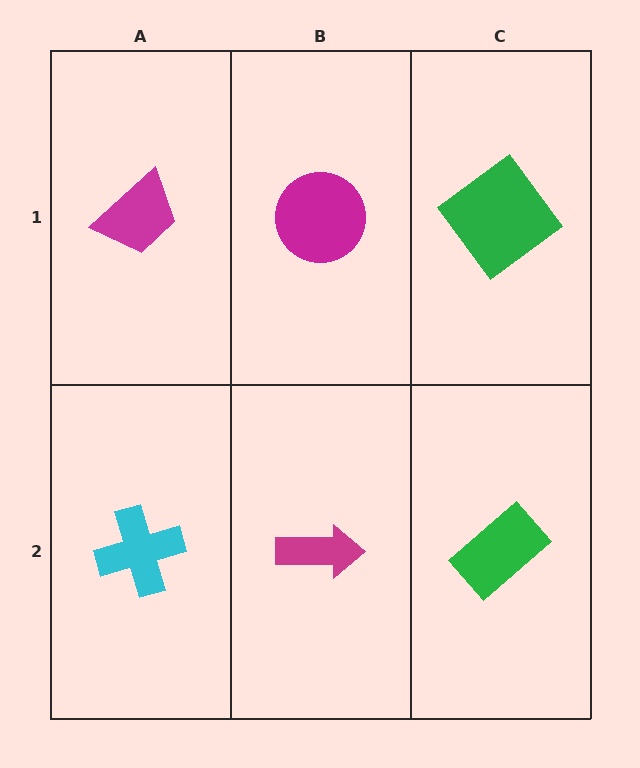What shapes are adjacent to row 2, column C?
A green diamond (row 1, column C), a magenta arrow (row 2, column B).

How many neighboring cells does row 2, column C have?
2.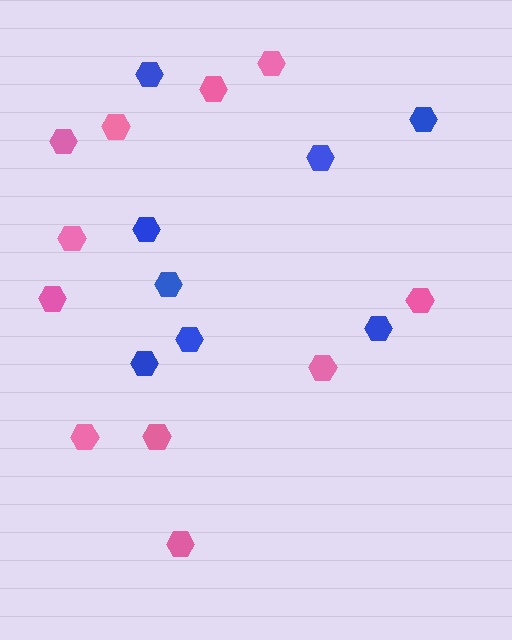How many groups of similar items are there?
There are 2 groups: one group of blue hexagons (8) and one group of pink hexagons (11).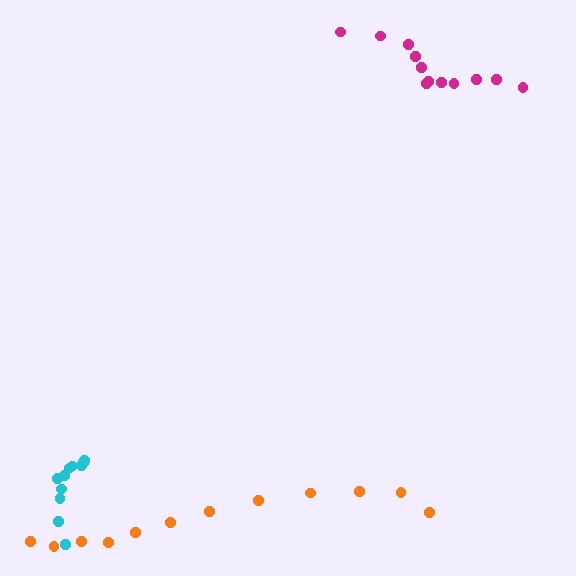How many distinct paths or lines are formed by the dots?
There are 3 distinct paths.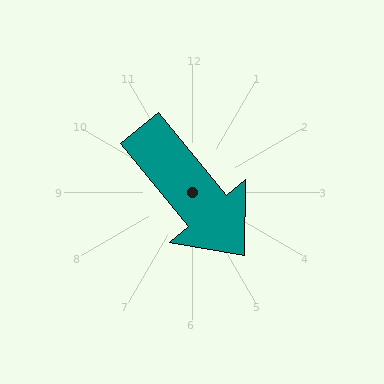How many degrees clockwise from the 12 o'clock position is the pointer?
Approximately 141 degrees.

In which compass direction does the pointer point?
Southeast.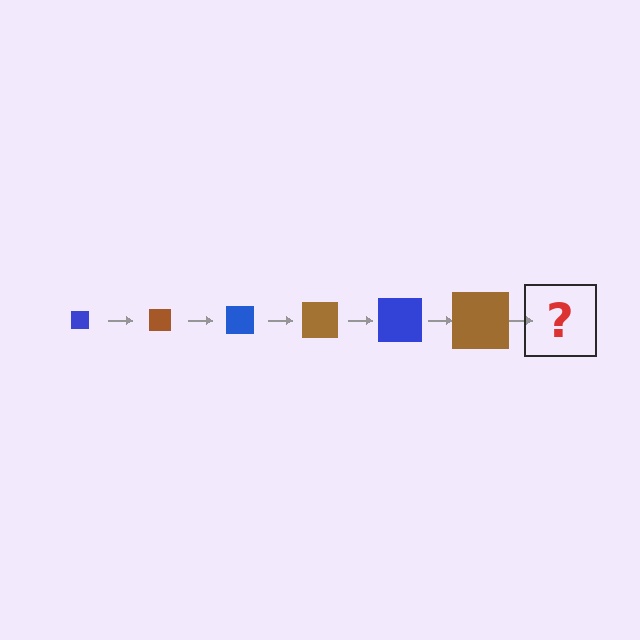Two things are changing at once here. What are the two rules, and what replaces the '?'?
The two rules are that the square grows larger each step and the color cycles through blue and brown. The '?' should be a blue square, larger than the previous one.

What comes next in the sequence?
The next element should be a blue square, larger than the previous one.